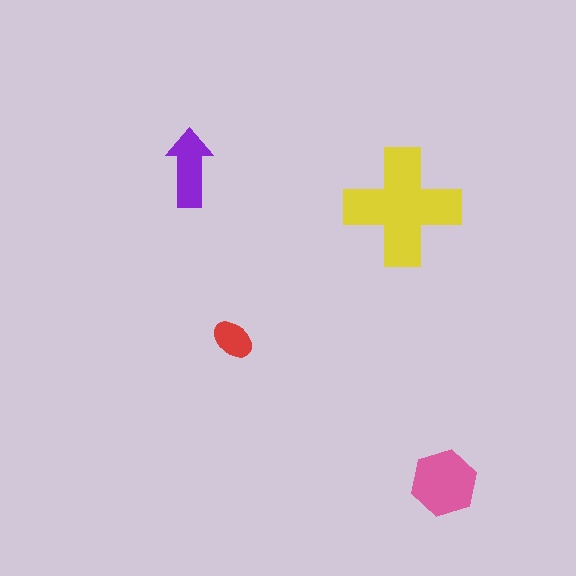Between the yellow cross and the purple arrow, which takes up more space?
The yellow cross.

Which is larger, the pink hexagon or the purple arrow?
The pink hexagon.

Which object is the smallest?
The red ellipse.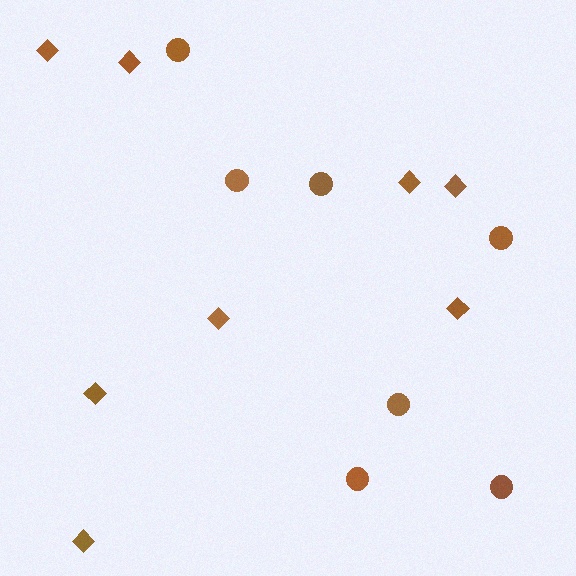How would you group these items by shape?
There are 2 groups: one group of circles (7) and one group of diamonds (8).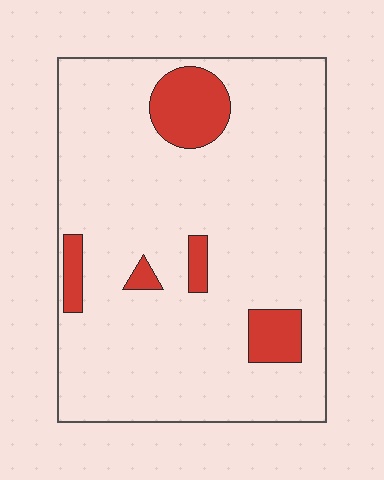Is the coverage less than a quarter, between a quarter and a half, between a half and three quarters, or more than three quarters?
Less than a quarter.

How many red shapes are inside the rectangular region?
5.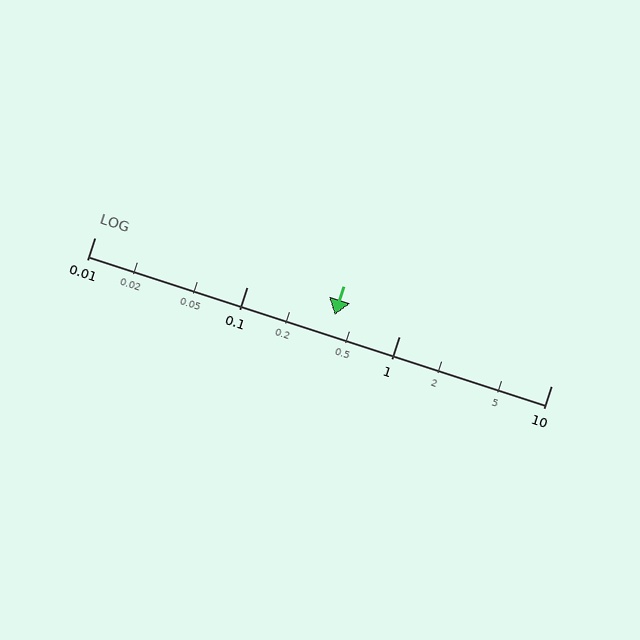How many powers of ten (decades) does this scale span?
The scale spans 3 decades, from 0.01 to 10.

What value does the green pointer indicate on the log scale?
The pointer indicates approximately 0.38.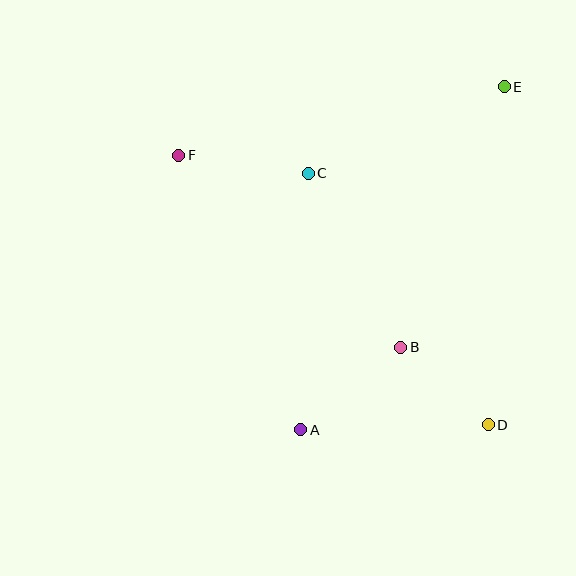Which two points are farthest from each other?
Points D and F are farthest from each other.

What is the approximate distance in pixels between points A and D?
The distance between A and D is approximately 188 pixels.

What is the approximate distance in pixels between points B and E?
The distance between B and E is approximately 280 pixels.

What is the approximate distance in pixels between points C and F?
The distance between C and F is approximately 131 pixels.